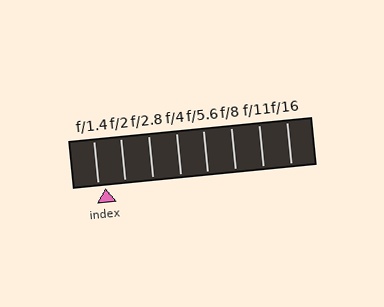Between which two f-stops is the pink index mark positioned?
The index mark is between f/1.4 and f/2.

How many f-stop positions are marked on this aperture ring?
There are 8 f-stop positions marked.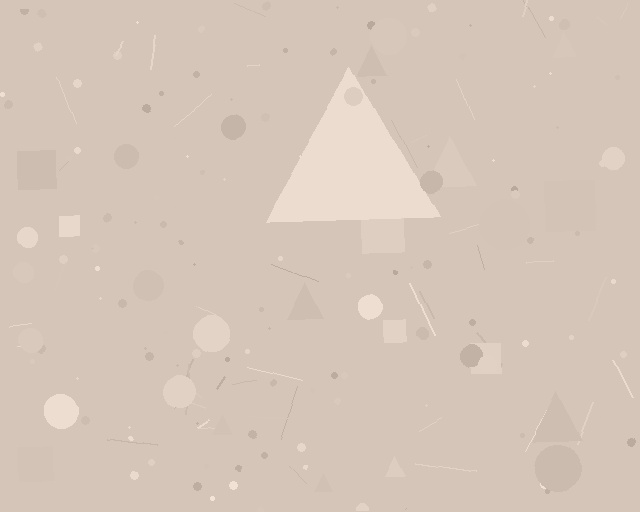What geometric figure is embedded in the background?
A triangle is embedded in the background.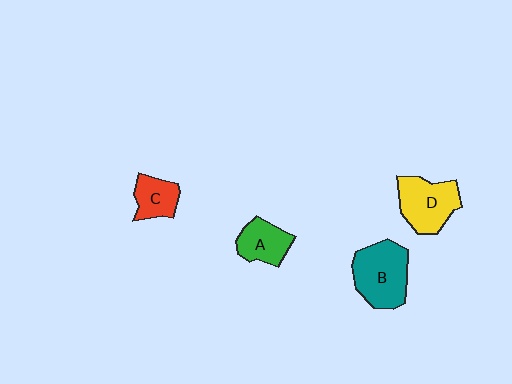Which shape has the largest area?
Shape B (teal).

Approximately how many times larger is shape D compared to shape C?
Approximately 1.7 times.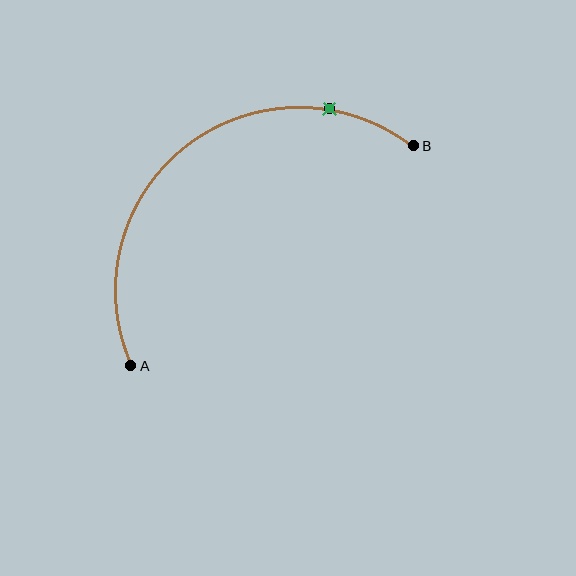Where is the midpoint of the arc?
The arc midpoint is the point on the curve farthest from the straight line joining A and B. It sits above and to the left of that line.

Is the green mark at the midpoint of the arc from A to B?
No. The green mark lies on the arc but is closer to endpoint B. The arc midpoint would be at the point on the curve equidistant along the arc from both A and B.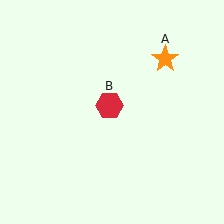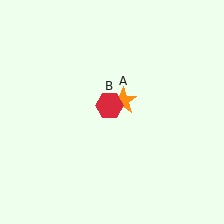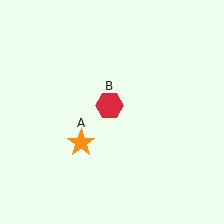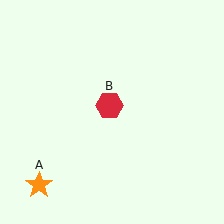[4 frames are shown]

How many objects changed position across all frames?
1 object changed position: orange star (object A).